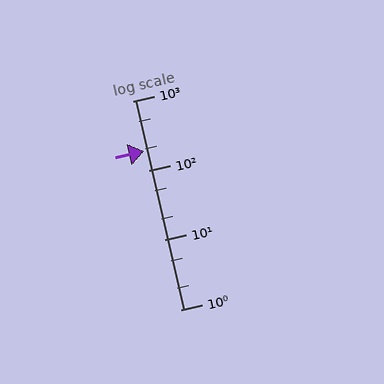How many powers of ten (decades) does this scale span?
The scale spans 3 decades, from 1 to 1000.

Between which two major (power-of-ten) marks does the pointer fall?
The pointer is between 100 and 1000.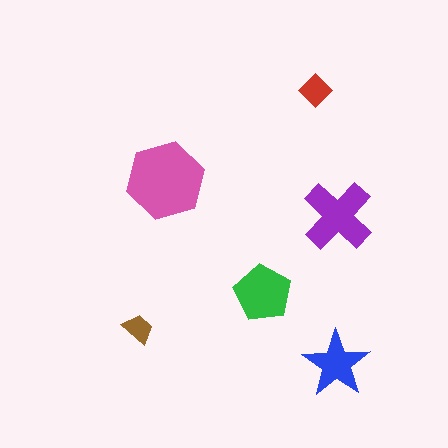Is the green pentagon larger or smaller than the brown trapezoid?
Larger.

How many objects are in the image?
There are 6 objects in the image.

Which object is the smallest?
The brown trapezoid.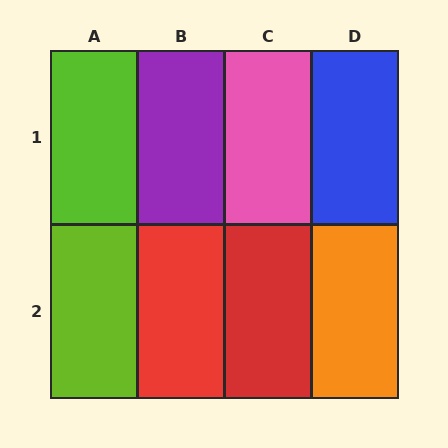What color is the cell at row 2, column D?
Orange.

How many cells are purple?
1 cell is purple.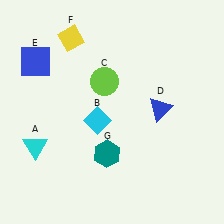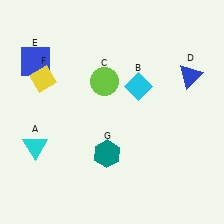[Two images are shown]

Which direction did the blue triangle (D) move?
The blue triangle (D) moved up.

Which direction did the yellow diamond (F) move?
The yellow diamond (F) moved down.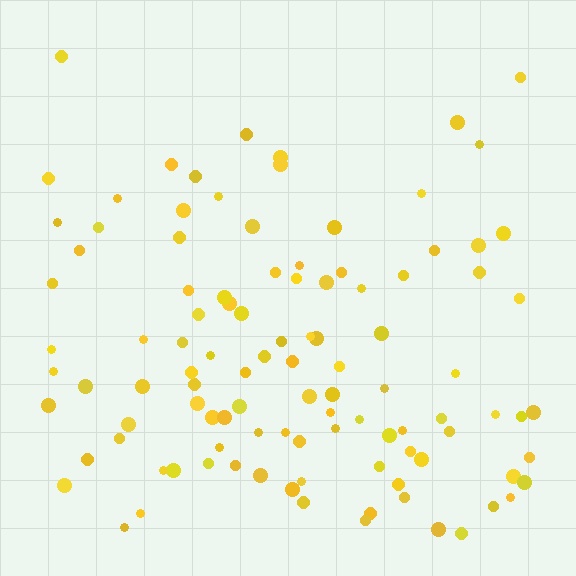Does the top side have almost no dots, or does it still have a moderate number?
Still a moderate number, just noticeably fewer than the bottom.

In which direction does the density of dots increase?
From top to bottom, with the bottom side densest.